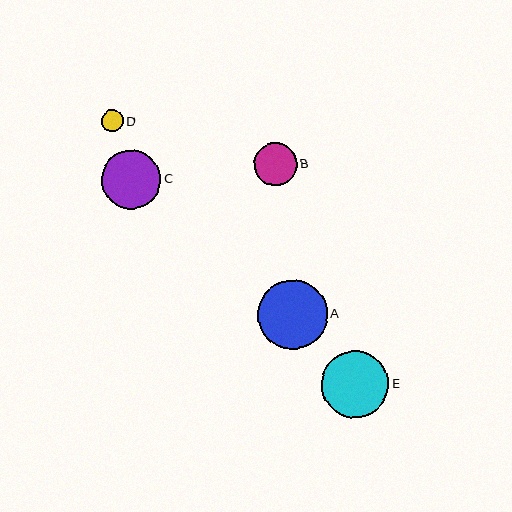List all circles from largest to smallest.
From largest to smallest: A, E, C, B, D.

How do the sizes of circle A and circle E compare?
Circle A and circle E are approximately the same size.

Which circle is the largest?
Circle A is the largest with a size of approximately 69 pixels.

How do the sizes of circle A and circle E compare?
Circle A and circle E are approximately the same size.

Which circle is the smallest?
Circle D is the smallest with a size of approximately 22 pixels.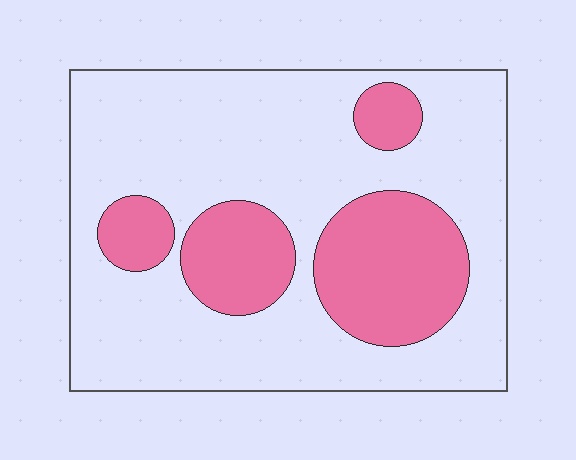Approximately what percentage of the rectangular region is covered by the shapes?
Approximately 25%.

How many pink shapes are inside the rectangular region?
4.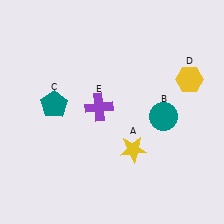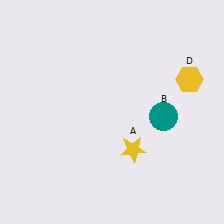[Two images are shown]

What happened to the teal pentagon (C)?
The teal pentagon (C) was removed in Image 2. It was in the top-left area of Image 1.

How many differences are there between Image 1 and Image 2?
There are 2 differences between the two images.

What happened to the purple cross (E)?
The purple cross (E) was removed in Image 2. It was in the top-left area of Image 1.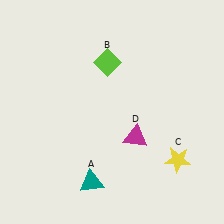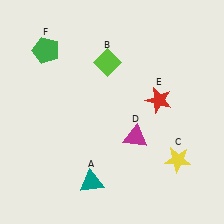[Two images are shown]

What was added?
A red star (E), a green pentagon (F) were added in Image 2.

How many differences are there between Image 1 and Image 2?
There are 2 differences between the two images.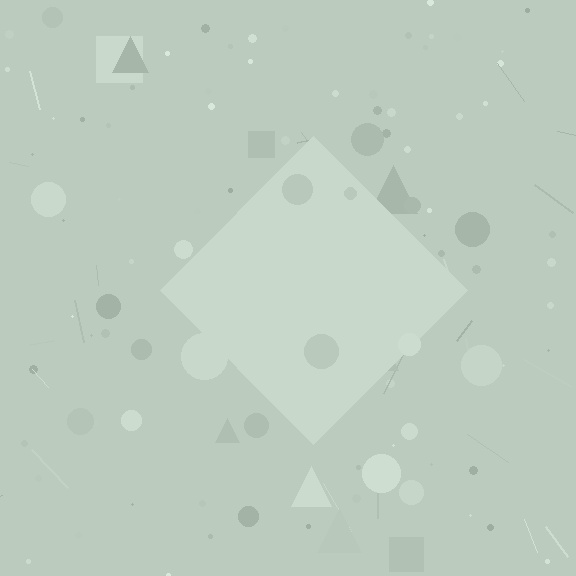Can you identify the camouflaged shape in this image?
The camouflaged shape is a diamond.